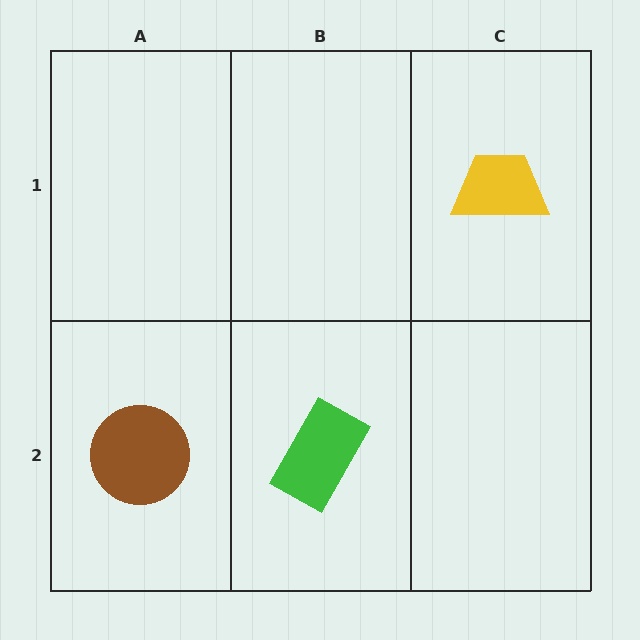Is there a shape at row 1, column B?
No, that cell is empty.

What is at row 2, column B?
A green rectangle.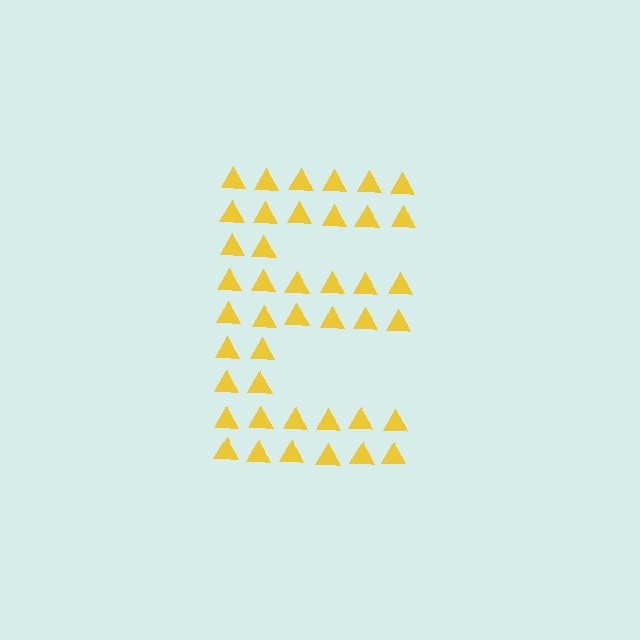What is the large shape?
The large shape is the letter E.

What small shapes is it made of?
It is made of small triangles.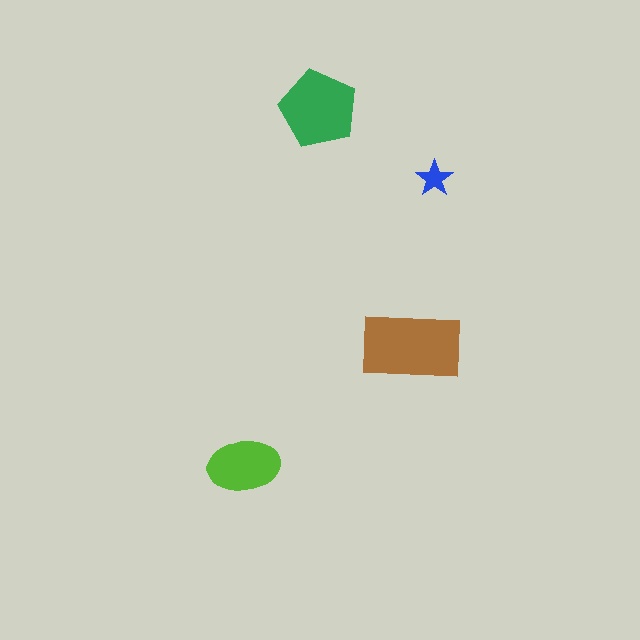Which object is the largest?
The brown rectangle.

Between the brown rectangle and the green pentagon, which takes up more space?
The brown rectangle.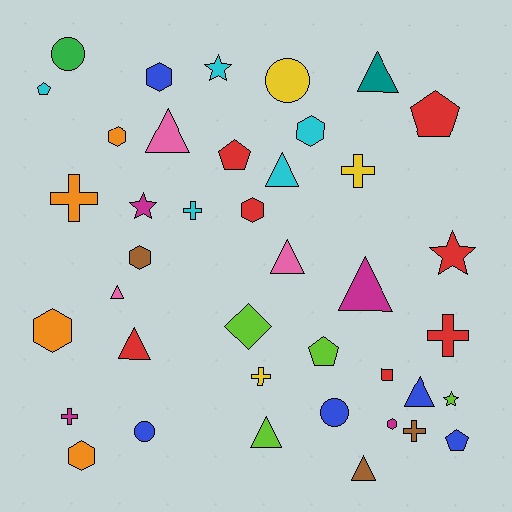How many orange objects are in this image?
There are 4 orange objects.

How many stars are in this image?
There are 4 stars.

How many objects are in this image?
There are 40 objects.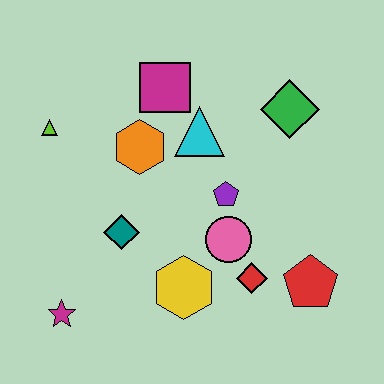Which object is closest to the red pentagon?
The red diamond is closest to the red pentagon.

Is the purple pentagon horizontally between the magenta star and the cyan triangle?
No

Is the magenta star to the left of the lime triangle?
No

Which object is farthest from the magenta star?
The green diamond is farthest from the magenta star.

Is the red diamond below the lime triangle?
Yes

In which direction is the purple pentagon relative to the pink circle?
The purple pentagon is above the pink circle.